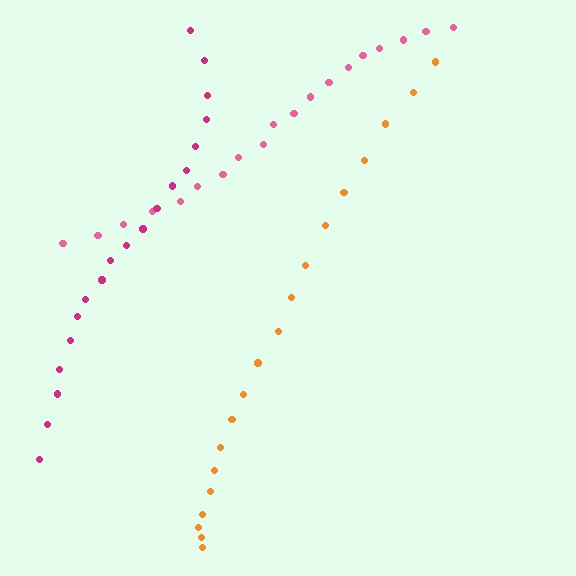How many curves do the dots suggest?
There are 3 distinct paths.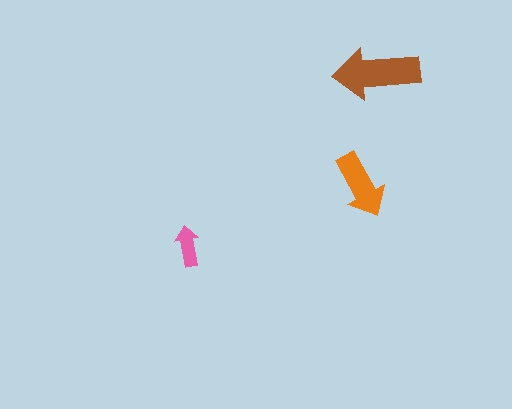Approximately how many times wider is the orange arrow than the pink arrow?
About 1.5 times wider.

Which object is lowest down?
The pink arrow is bottommost.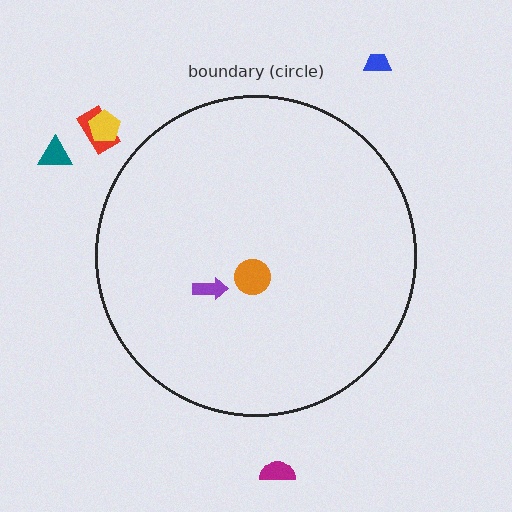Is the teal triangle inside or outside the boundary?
Outside.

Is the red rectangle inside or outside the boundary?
Outside.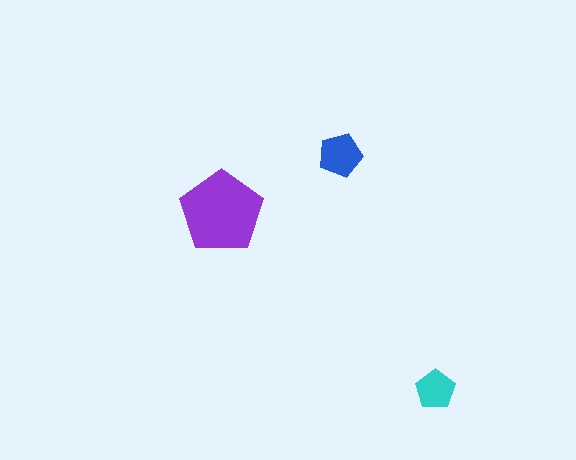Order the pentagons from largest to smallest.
the purple one, the blue one, the cyan one.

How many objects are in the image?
There are 3 objects in the image.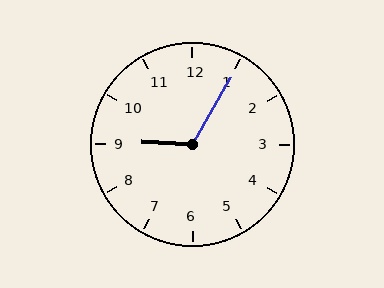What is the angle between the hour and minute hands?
Approximately 118 degrees.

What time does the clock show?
9:05.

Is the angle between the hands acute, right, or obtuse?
It is obtuse.